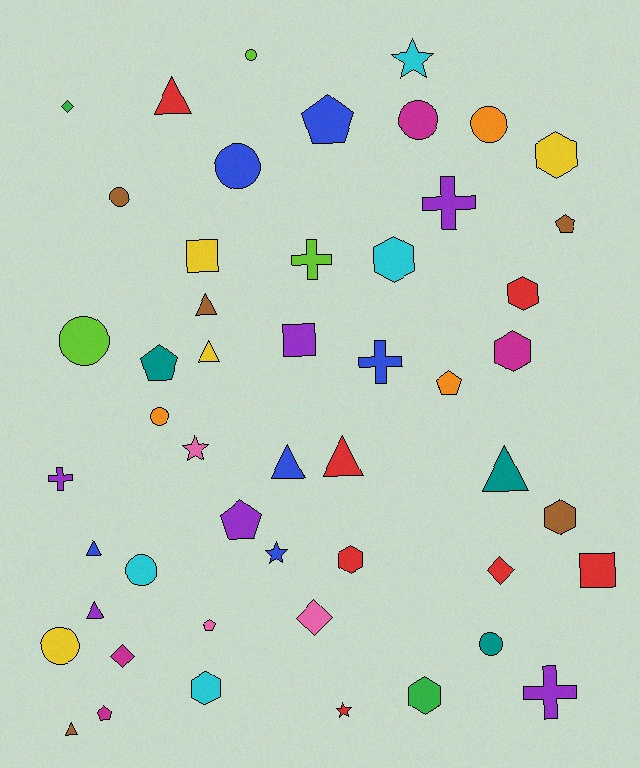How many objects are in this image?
There are 50 objects.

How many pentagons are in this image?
There are 7 pentagons.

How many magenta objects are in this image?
There are 4 magenta objects.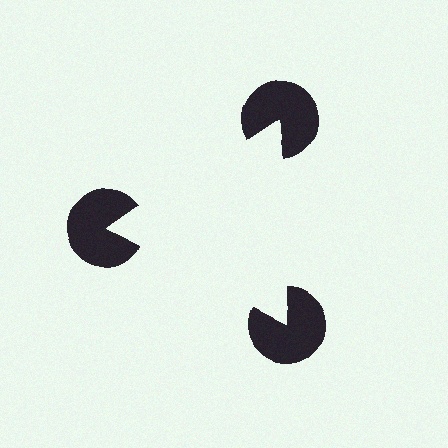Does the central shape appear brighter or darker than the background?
It typically appears slightly brighter than the background, even though no actual brightness change is drawn.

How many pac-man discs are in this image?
There are 3 — one at each vertex of the illusory triangle.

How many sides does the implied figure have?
3 sides.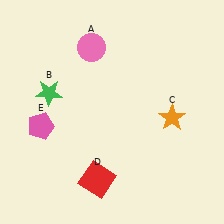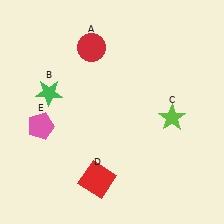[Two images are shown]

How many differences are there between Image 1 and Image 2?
There are 2 differences between the two images.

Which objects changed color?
A changed from pink to red. C changed from orange to lime.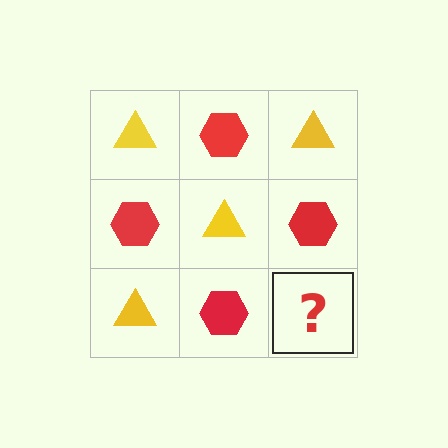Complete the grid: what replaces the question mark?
The question mark should be replaced with a yellow triangle.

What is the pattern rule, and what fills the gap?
The rule is that it alternates yellow triangle and red hexagon in a checkerboard pattern. The gap should be filled with a yellow triangle.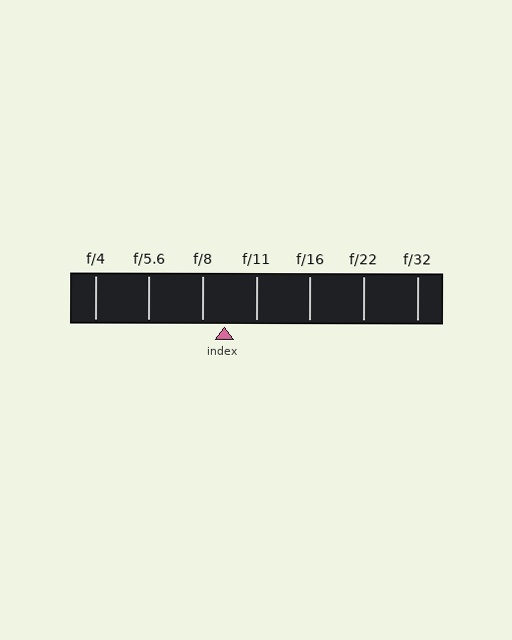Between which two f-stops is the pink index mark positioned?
The index mark is between f/8 and f/11.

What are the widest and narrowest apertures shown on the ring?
The widest aperture shown is f/4 and the narrowest is f/32.